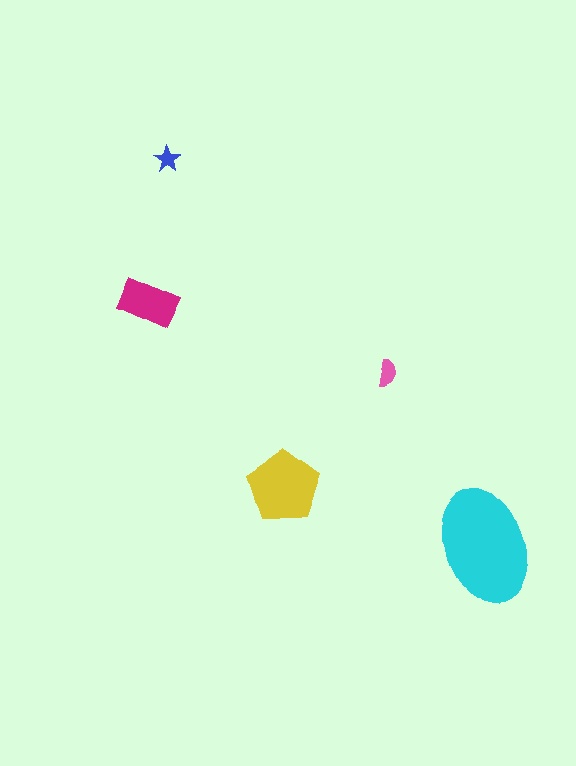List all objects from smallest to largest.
The blue star, the pink semicircle, the magenta rectangle, the yellow pentagon, the cyan ellipse.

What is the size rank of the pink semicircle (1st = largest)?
4th.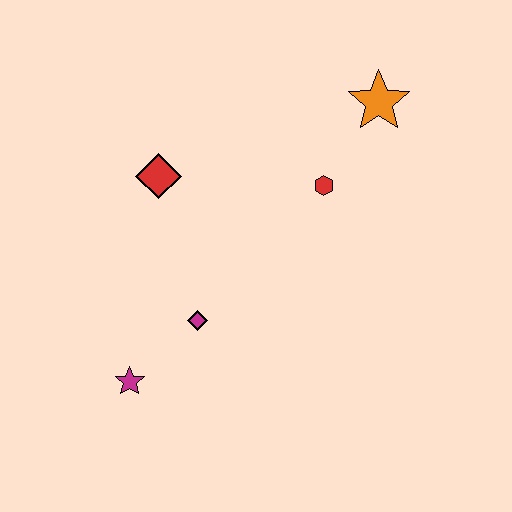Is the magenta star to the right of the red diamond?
No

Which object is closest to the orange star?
The red hexagon is closest to the orange star.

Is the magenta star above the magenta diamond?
No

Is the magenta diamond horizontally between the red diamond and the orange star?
Yes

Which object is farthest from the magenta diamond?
The orange star is farthest from the magenta diamond.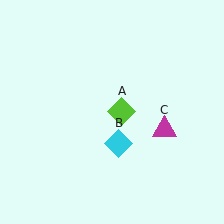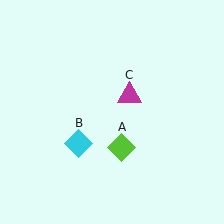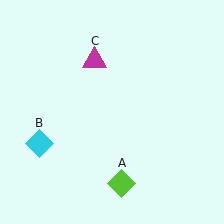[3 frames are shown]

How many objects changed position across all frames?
3 objects changed position: lime diamond (object A), cyan diamond (object B), magenta triangle (object C).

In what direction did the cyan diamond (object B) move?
The cyan diamond (object B) moved left.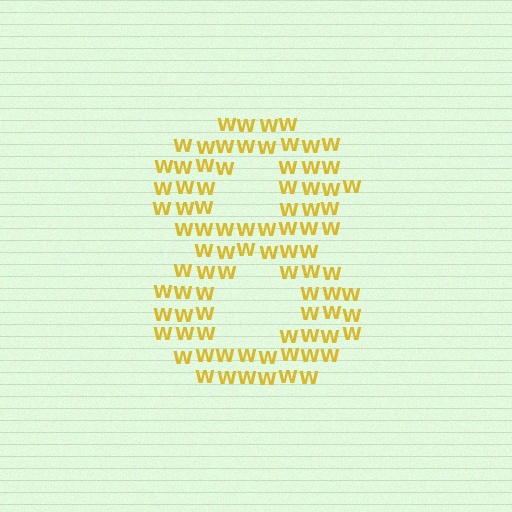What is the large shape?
The large shape is the digit 8.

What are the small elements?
The small elements are letter W's.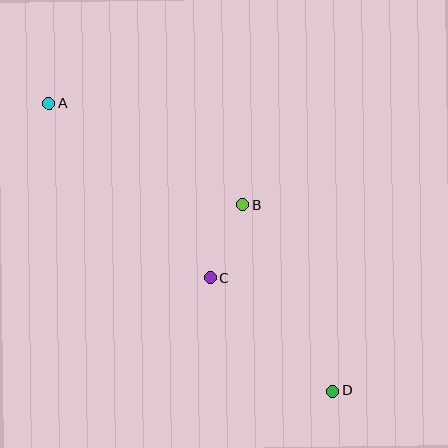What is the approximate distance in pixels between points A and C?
The distance between A and C is approximately 237 pixels.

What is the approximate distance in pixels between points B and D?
The distance between B and D is approximately 207 pixels.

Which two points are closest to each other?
Points B and C are closest to each other.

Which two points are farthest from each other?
Points A and D are farthest from each other.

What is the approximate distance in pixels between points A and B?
The distance between A and B is approximately 218 pixels.